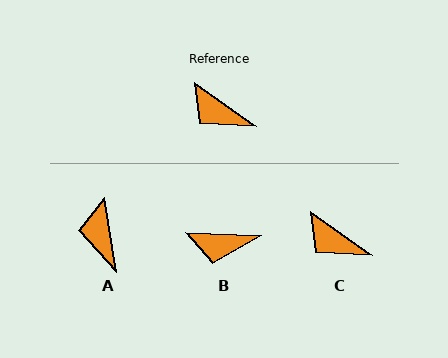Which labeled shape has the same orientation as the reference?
C.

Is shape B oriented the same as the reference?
No, it is off by about 33 degrees.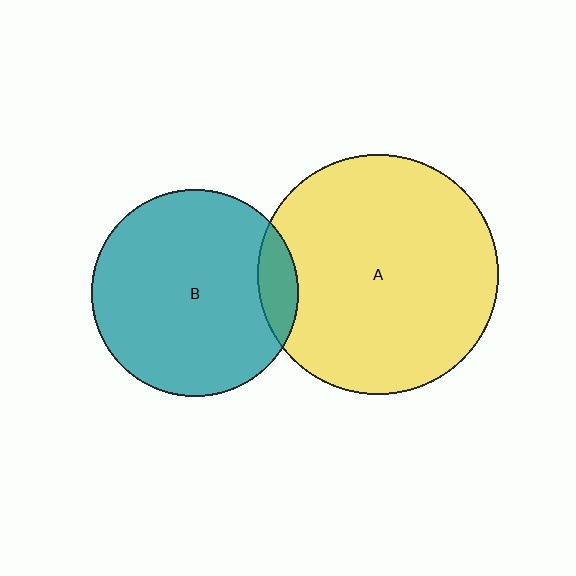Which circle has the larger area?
Circle A (yellow).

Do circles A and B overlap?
Yes.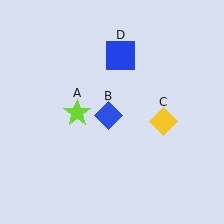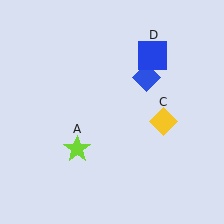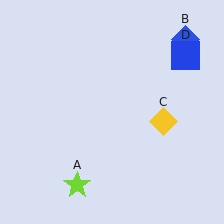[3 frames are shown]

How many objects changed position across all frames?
3 objects changed position: lime star (object A), blue diamond (object B), blue square (object D).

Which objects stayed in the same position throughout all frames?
Yellow diamond (object C) remained stationary.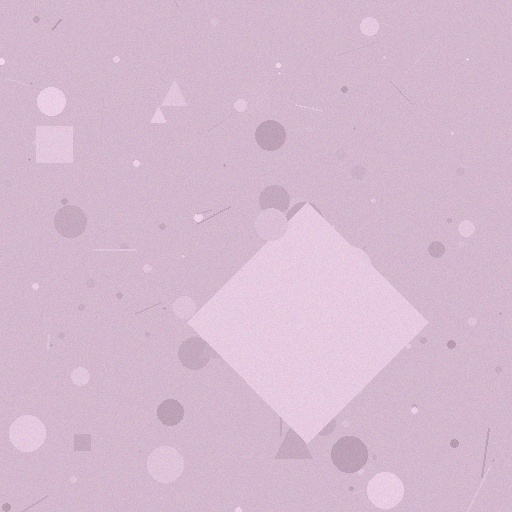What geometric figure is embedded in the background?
A diamond is embedded in the background.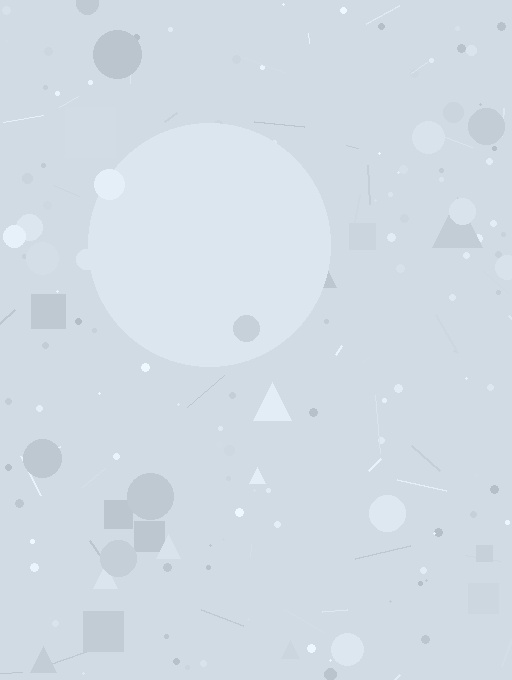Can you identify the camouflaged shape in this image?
The camouflaged shape is a circle.